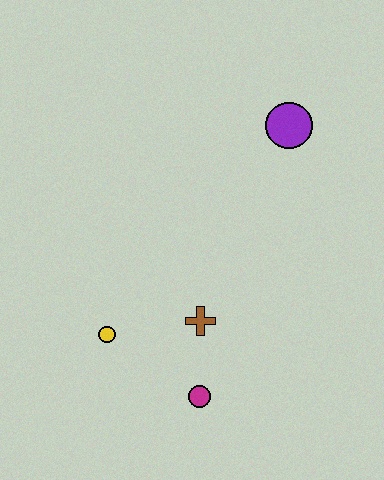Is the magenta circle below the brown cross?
Yes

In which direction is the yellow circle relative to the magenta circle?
The yellow circle is to the left of the magenta circle.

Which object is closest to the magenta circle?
The brown cross is closest to the magenta circle.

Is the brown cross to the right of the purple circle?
No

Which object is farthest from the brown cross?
The purple circle is farthest from the brown cross.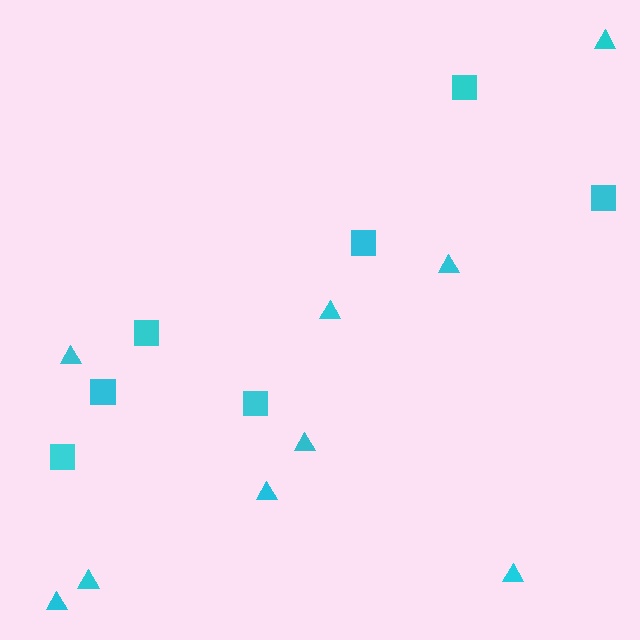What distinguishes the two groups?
There are 2 groups: one group of squares (7) and one group of triangles (9).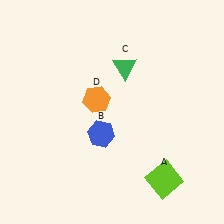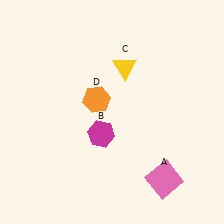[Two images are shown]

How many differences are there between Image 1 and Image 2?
There are 3 differences between the two images.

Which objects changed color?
A changed from lime to pink. B changed from blue to magenta. C changed from green to yellow.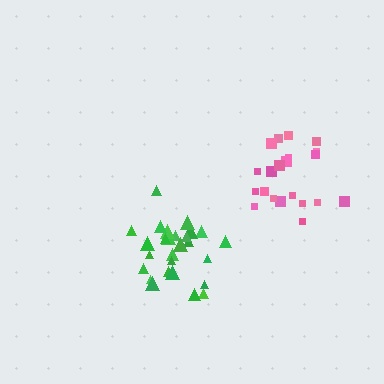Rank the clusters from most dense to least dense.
green, pink.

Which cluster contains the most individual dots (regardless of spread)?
Green (27).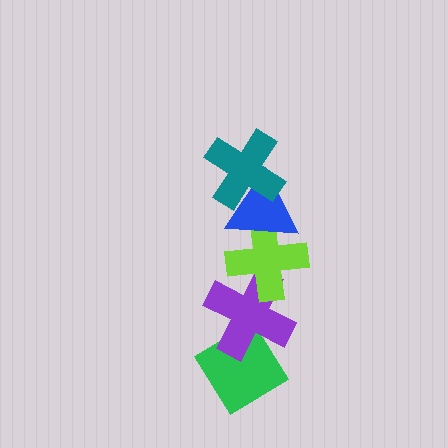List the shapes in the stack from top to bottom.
From top to bottom: the teal cross, the blue triangle, the lime cross, the purple cross, the green diamond.